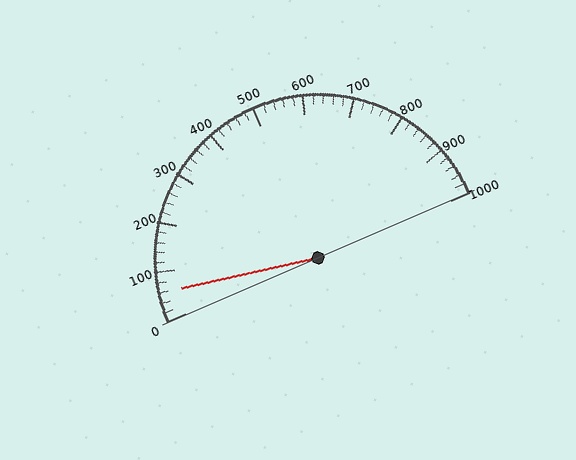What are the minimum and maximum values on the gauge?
The gauge ranges from 0 to 1000.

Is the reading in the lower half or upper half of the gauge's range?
The reading is in the lower half of the range (0 to 1000).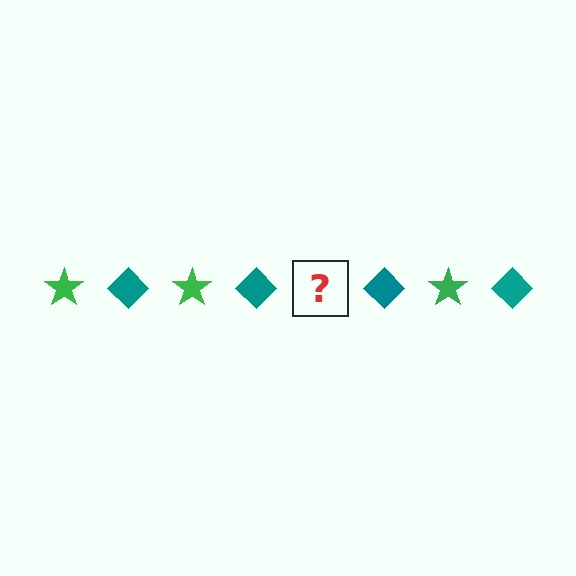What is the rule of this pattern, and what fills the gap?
The rule is that the pattern alternates between green star and teal diamond. The gap should be filled with a green star.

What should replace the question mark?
The question mark should be replaced with a green star.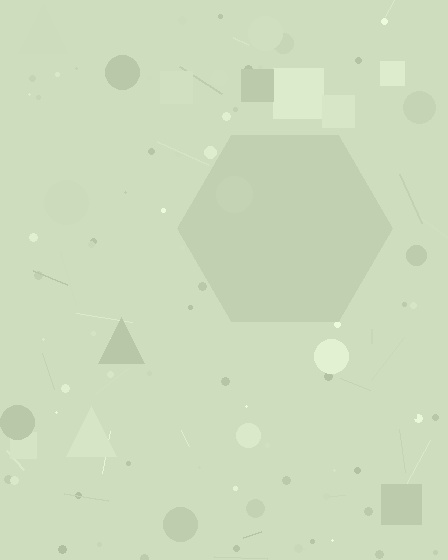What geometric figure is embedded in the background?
A hexagon is embedded in the background.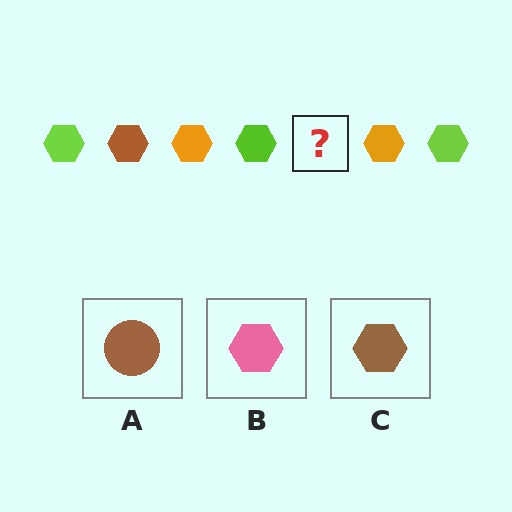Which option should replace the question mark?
Option C.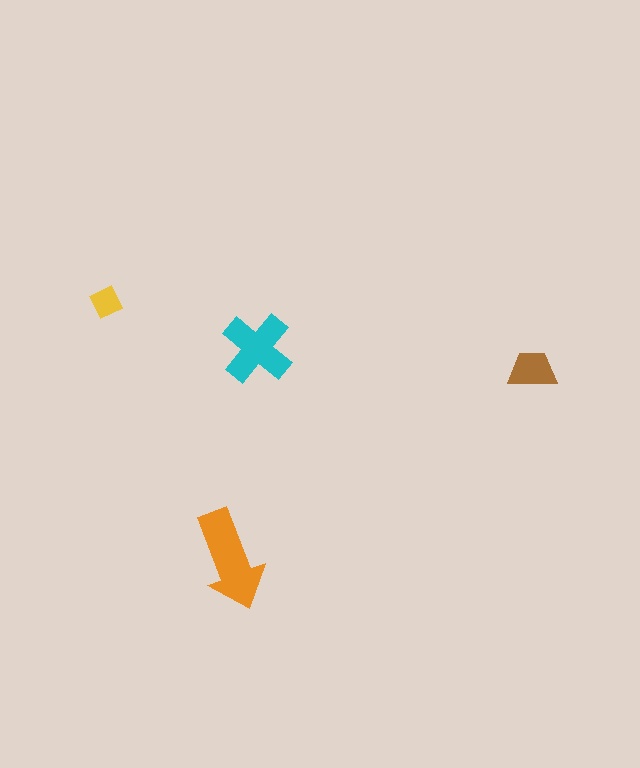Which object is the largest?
The orange arrow.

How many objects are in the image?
There are 4 objects in the image.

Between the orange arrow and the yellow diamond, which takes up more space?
The orange arrow.